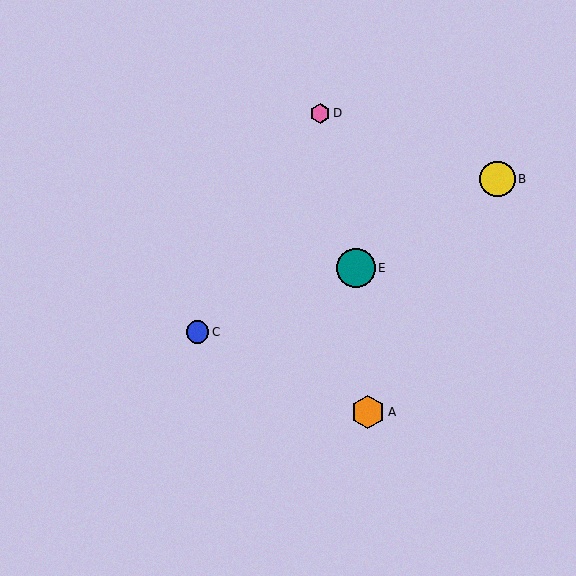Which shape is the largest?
The teal circle (labeled E) is the largest.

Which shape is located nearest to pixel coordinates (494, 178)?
The yellow circle (labeled B) at (498, 179) is nearest to that location.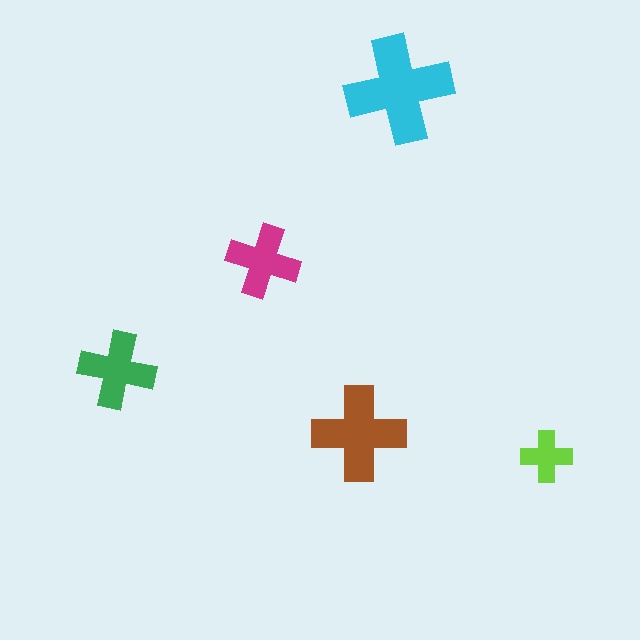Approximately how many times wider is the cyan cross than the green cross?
About 1.5 times wider.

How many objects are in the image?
There are 5 objects in the image.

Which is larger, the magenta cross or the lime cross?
The magenta one.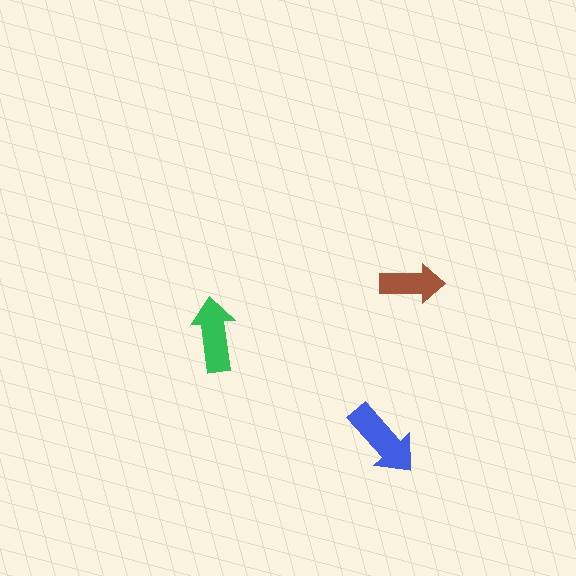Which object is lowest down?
The blue arrow is bottommost.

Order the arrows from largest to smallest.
the blue one, the green one, the brown one.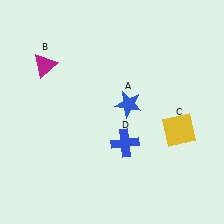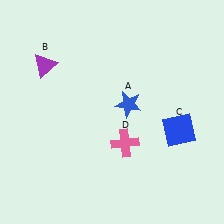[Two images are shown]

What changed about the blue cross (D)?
In Image 1, D is blue. In Image 2, it changed to pink.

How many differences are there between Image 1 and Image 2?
There are 3 differences between the two images.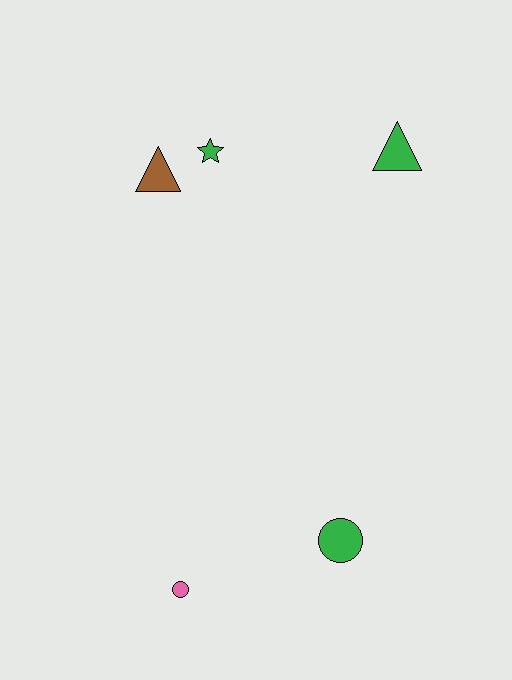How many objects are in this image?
There are 5 objects.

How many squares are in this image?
There are no squares.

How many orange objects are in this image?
There are no orange objects.